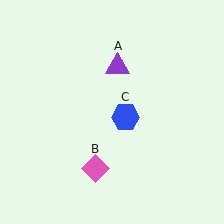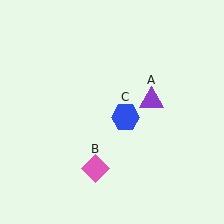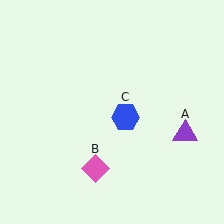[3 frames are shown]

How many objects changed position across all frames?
1 object changed position: purple triangle (object A).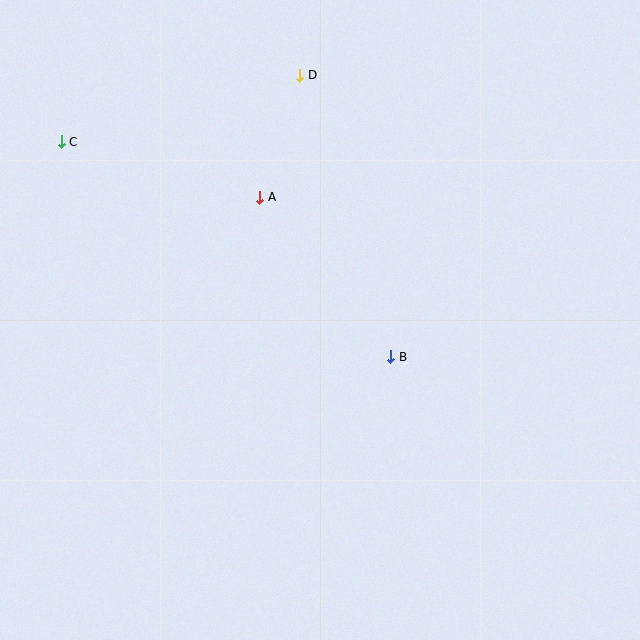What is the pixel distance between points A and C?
The distance between A and C is 206 pixels.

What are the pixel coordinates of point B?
Point B is at (391, 357).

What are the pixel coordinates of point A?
Point A is at (260, 197).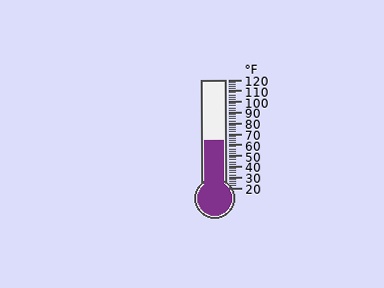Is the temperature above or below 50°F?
The temperature is above 50°F.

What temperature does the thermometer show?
The thermometer shows approximately 64°F.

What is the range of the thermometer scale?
The thermometer scale ranges from 20°F to 120°F.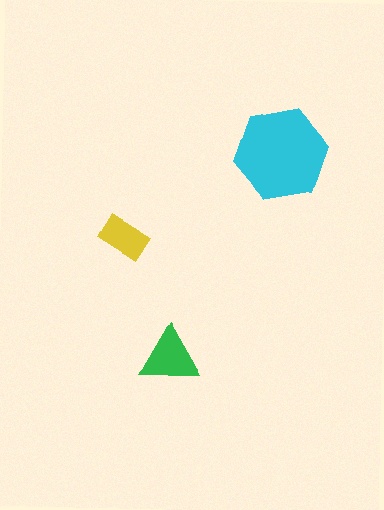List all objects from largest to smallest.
The cyan hexagon, the green triangle, the yellow rectangle.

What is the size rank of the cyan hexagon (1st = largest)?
1st.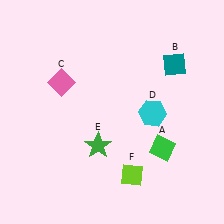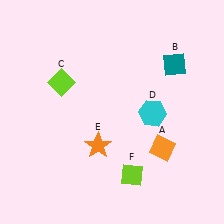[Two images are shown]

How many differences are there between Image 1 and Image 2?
There are 3 differences between the two images.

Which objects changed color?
A changed from green to orange. C changed from pink to lime. E changed from green to orange.